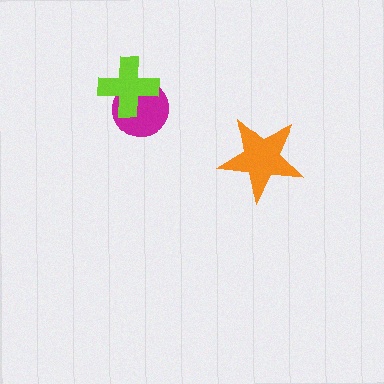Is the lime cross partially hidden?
No, no other shape covers it.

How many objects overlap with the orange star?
0 objects overlap with the orange star.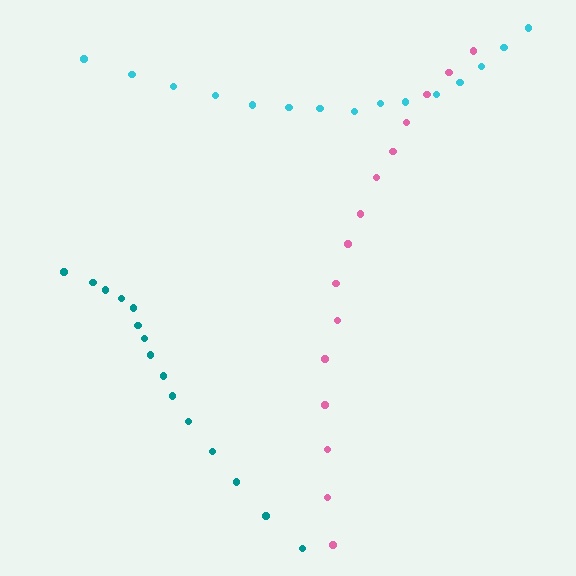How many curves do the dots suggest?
There are 3 distinct paths.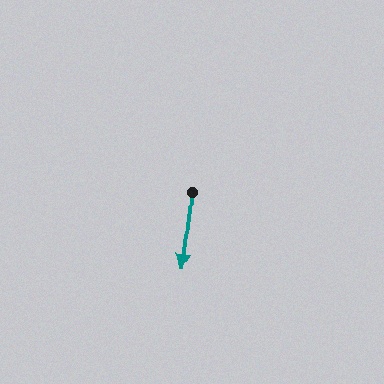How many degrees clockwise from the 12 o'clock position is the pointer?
Approximately 187 degrees.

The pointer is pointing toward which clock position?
Roughly 6 o'clock.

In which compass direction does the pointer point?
South.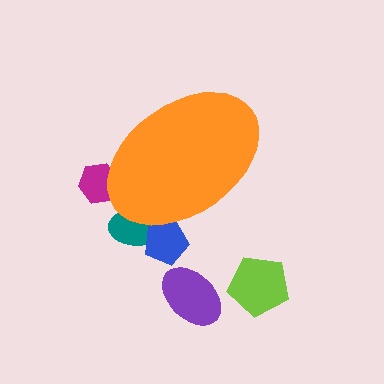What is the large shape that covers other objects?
An orange ellipse.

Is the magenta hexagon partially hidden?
Yes, the magenta hexagon is partially hidden behind the orange ellipse.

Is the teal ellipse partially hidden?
Yes, the teal ellipse is partially hidden behind the orange ellipse.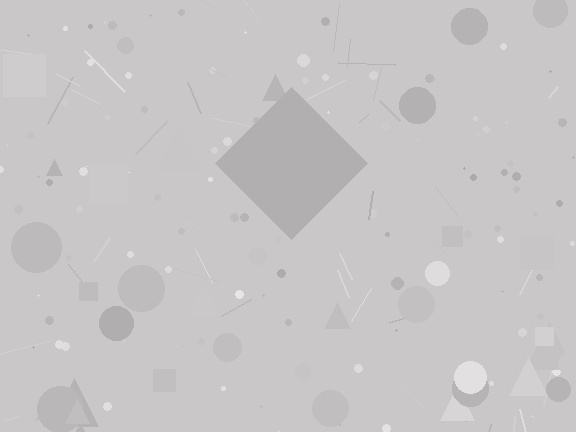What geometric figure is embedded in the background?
A diamond is embedded in the background.